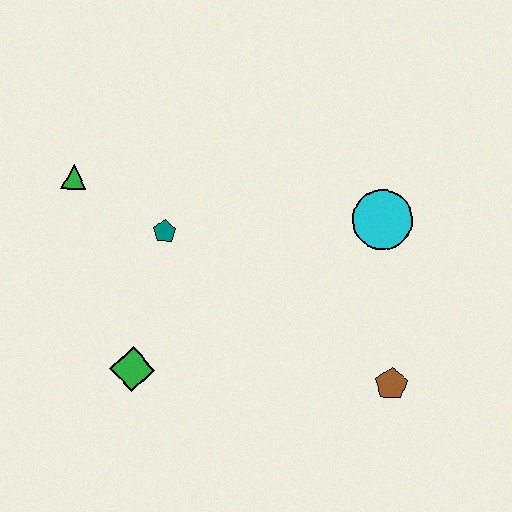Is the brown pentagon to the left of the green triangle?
No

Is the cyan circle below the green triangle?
Yes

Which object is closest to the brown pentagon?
The cyan circle is closest to the brown pentagon.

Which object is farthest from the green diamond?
The cyan circle is farthest from the green diamond.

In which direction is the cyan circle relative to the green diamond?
The cyan circle is to the right of the green diamond.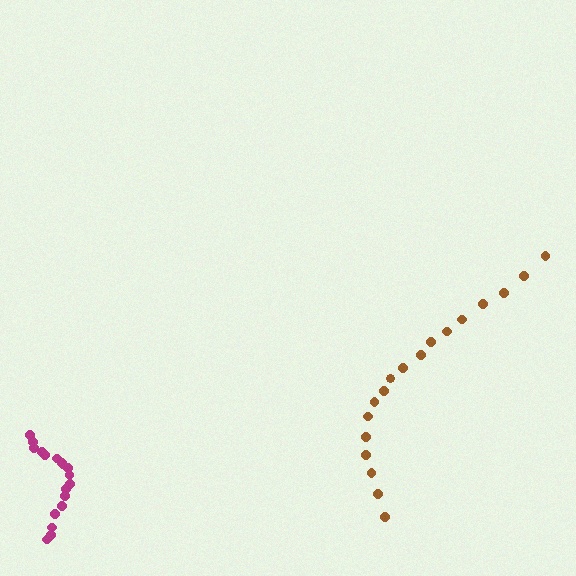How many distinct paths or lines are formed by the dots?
There are 2 distinct paths.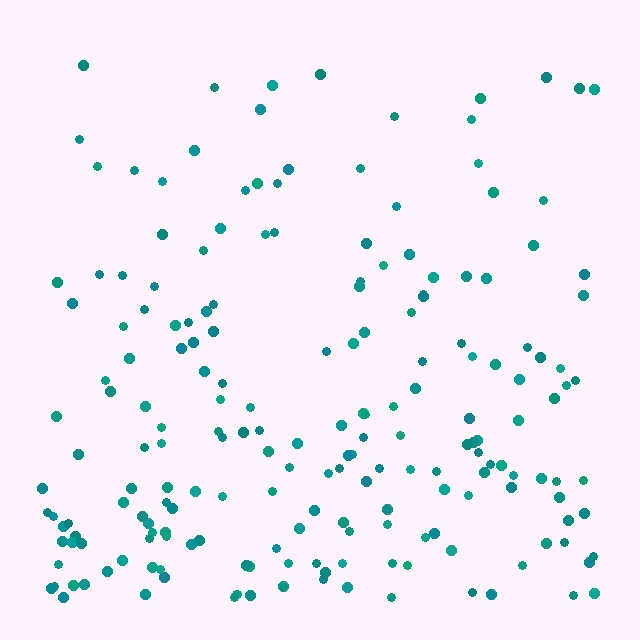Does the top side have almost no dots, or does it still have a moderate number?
Still a moderate number, just noticeably fewer than the bottom.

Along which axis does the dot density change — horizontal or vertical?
Vertical.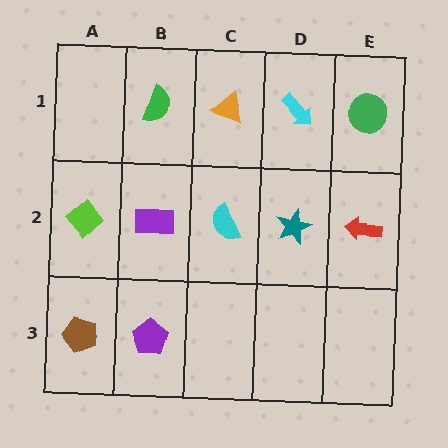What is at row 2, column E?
A red arrow.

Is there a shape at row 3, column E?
No, that cell is empty.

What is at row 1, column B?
A green semicircle.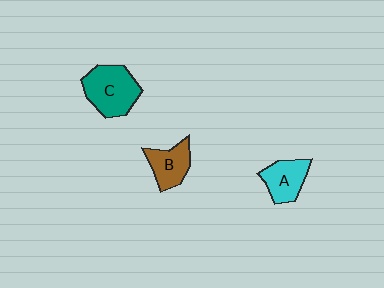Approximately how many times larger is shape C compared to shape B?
Approximately 1.5 times.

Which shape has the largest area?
Shape C (teal).